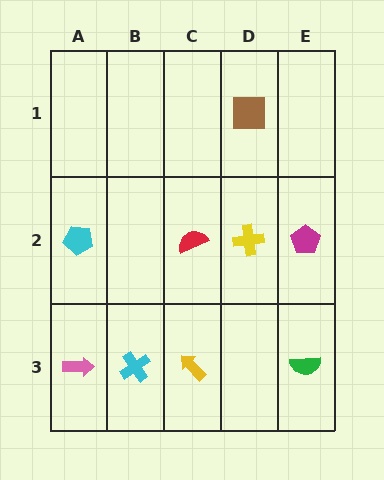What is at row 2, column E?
A magenta pentagon.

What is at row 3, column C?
A yellow arrow.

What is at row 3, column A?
A pink arrow.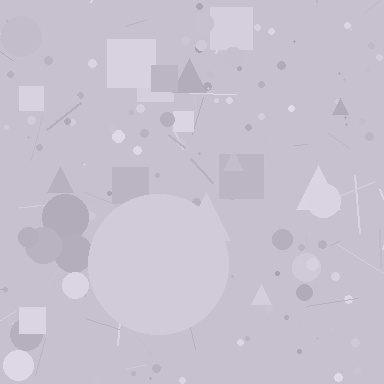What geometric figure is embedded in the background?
A circle is embedded in the background.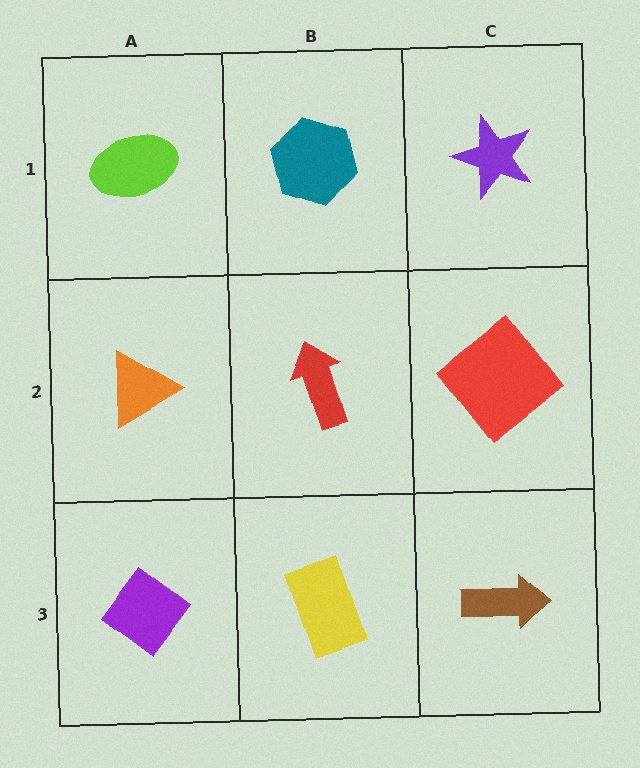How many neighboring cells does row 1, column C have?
2.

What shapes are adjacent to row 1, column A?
An orange triangle (row 2, column A), a teal hexagon (row 1, column B).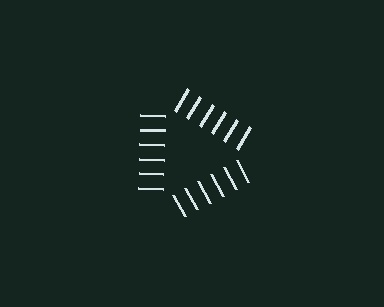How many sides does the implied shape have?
3 sides — the line-ends trace a triangle.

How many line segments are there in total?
18 — 6 along each of the 3 edges.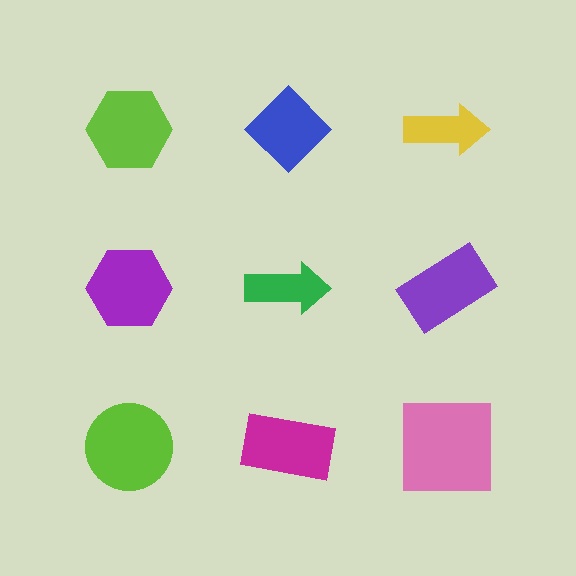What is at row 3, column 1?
A lime circle.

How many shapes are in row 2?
3 shapes.